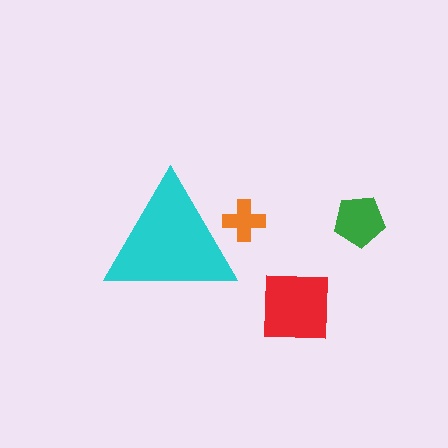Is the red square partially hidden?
No, the red square is fully visible.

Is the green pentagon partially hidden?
No, the green pentagon is fully visible.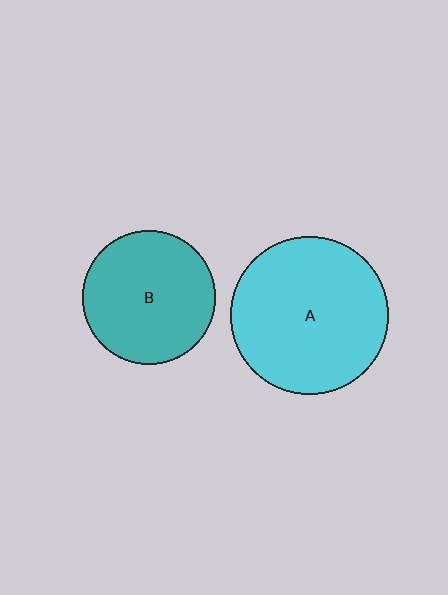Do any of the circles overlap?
No, none of the circles overlap.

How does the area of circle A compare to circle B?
Approximately 1.4 times.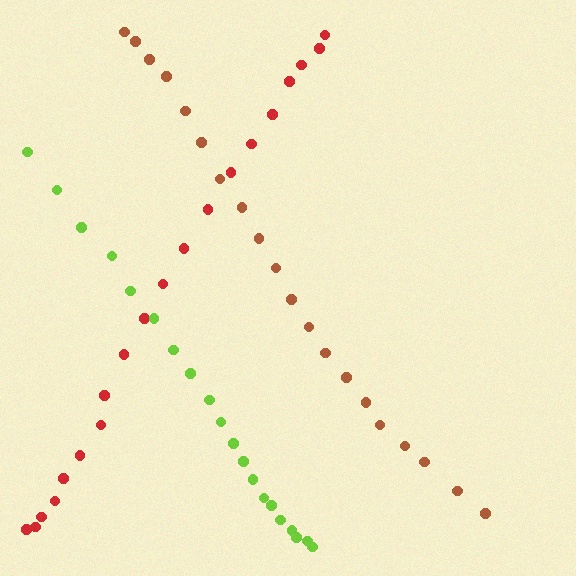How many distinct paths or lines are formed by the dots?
There are 3 distinct paths.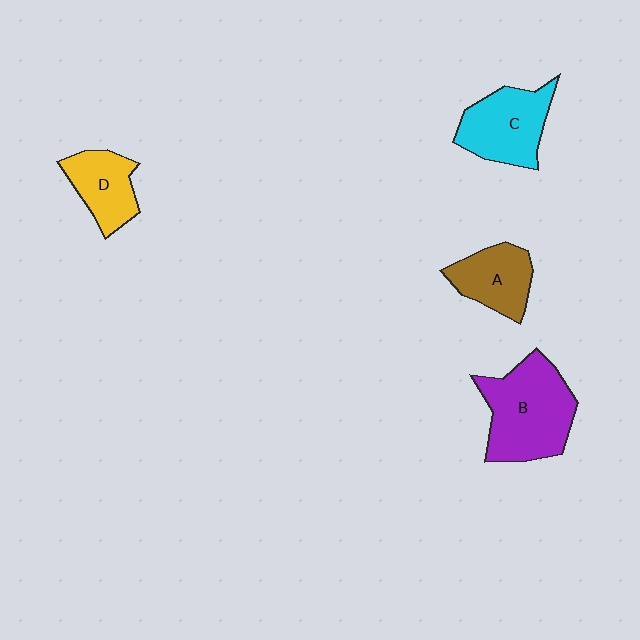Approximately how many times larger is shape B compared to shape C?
Approximately 1.3 times.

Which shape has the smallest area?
Shape D (yellow).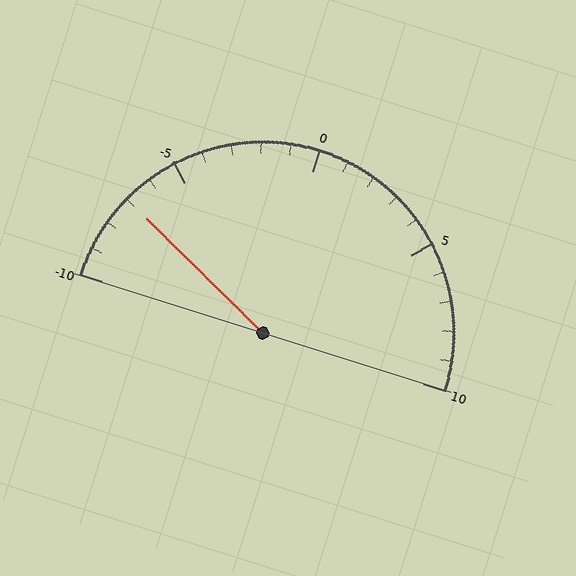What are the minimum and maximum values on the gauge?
The gauge ranges from -10 to 10.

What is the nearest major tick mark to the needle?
The nearest major tick mark is -5.